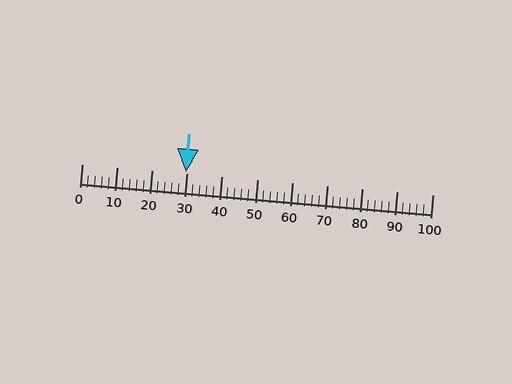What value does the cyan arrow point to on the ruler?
The cyan arrow points to approximately 30.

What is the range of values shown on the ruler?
The ruler shows values from 0 to 100.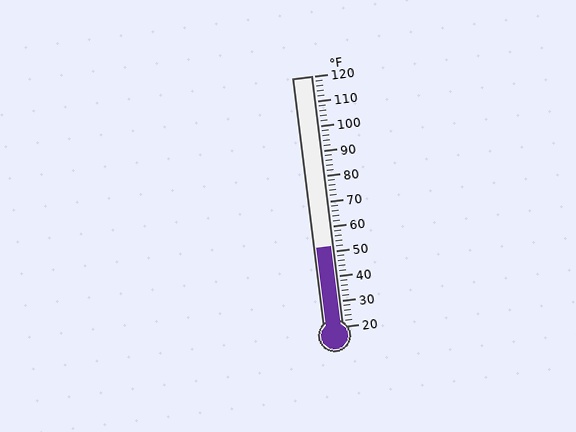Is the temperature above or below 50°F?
The temperature is above 50°F.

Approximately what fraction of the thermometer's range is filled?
The thermometer is filled to approximately 30% of its range.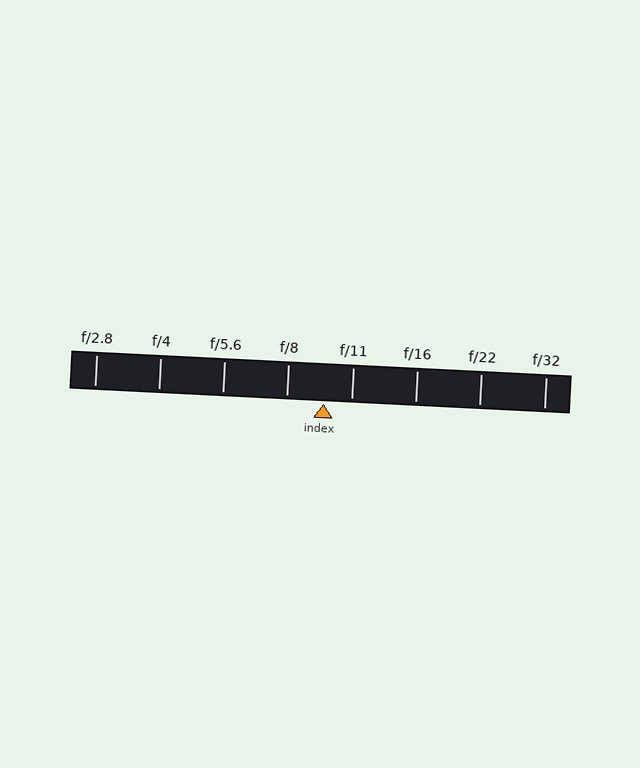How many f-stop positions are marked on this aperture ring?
There are 8 f-stop positions marked.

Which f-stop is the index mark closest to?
The index mark is closest to f/11.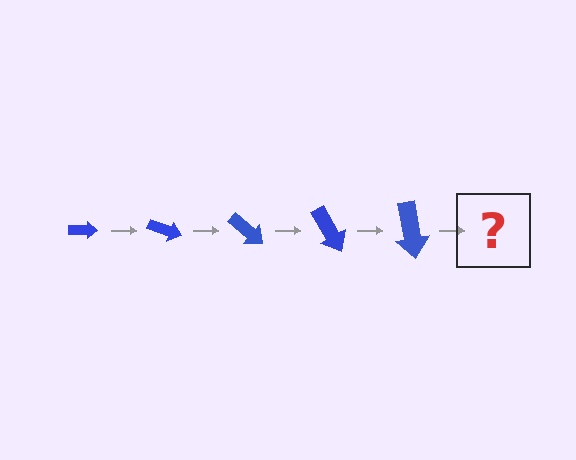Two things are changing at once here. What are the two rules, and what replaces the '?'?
The two rules are that the arrow grows larger each step and it rotates 20 degrees each step. The '?' should be an arrow, larger than the previous one and rotated 100 degrees from the start.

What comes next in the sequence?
The next element should be an arrow, larger than the previous one and rotated 100 degrees from the start.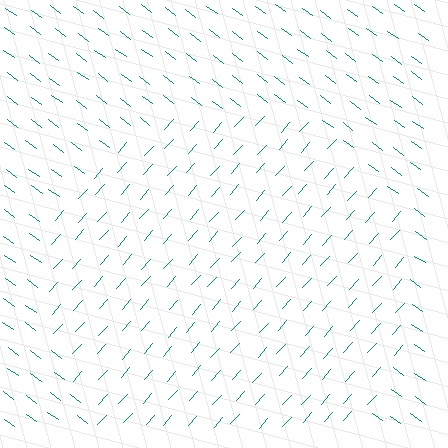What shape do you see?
I see a circle.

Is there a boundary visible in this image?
Yes, there is a texture boundary formed by a change in line orientation.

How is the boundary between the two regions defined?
The boundary is defined purely by a change in line orientation (approximately 84 degrees difference). All lines are the same color and thickness.